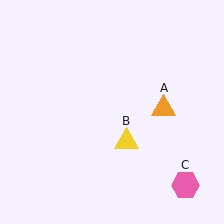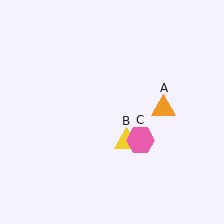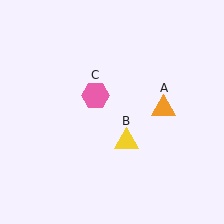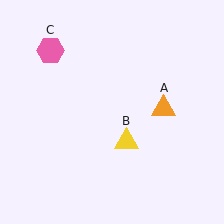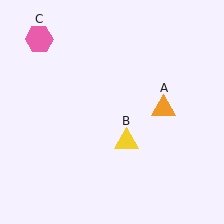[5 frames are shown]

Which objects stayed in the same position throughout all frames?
Orange triangle (object A) and yellow triangle (object B) remained stationary.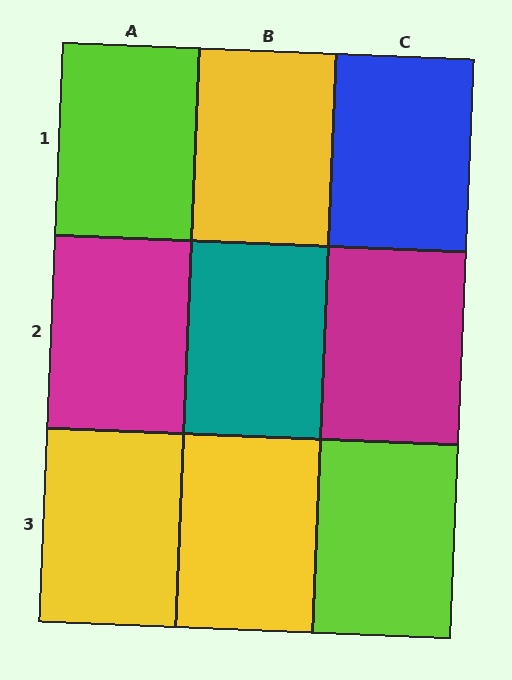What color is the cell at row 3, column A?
Yellow.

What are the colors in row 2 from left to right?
Magenta, teal, magenta.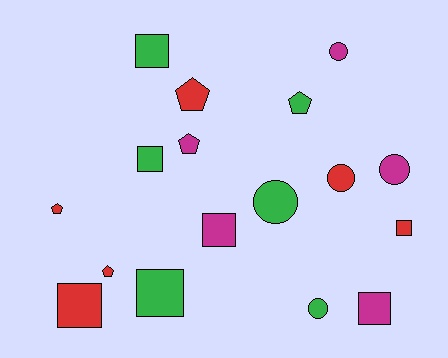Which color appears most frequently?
Green, with 6 objects.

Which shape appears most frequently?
Square, with 7 objects.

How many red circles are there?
There is 1 red circle.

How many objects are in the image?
There are 17 objects.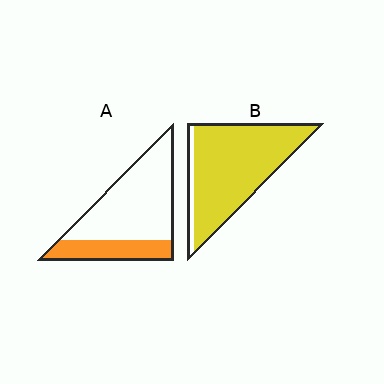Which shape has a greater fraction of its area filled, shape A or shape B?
Shape B.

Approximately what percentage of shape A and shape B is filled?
A is approximately 30% and B is approximately 90%.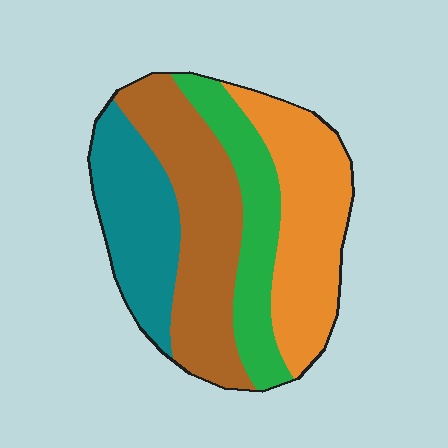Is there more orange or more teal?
Orange.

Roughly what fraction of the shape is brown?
Brown takes up about one third (1/3) of the shape.